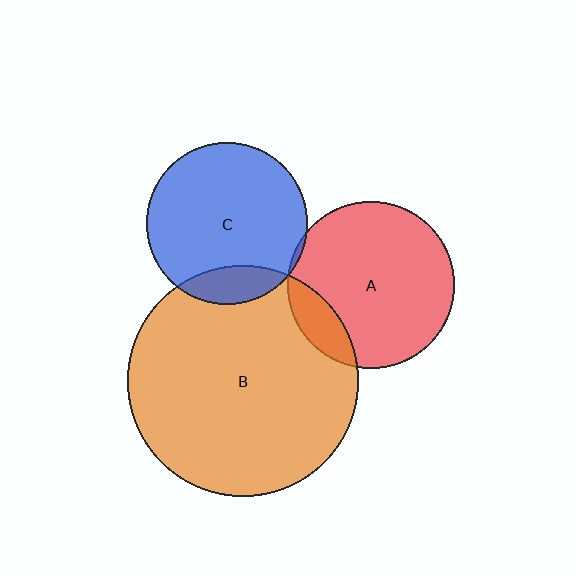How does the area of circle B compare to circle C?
Approximately 2.0 times.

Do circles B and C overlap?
Yes.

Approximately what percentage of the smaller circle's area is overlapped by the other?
Approximately 15%.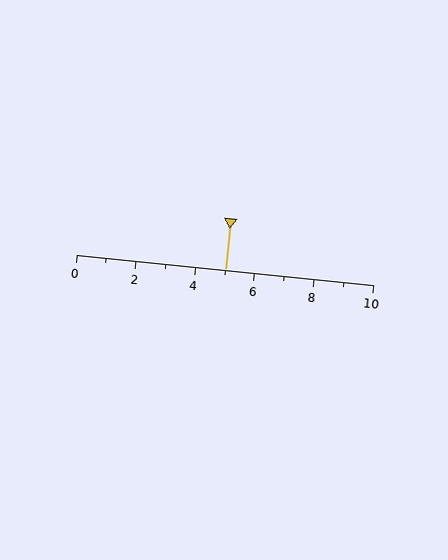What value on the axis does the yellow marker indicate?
The marker indicates approximately 5.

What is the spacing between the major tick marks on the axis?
The major ticks are spaced 2 apart.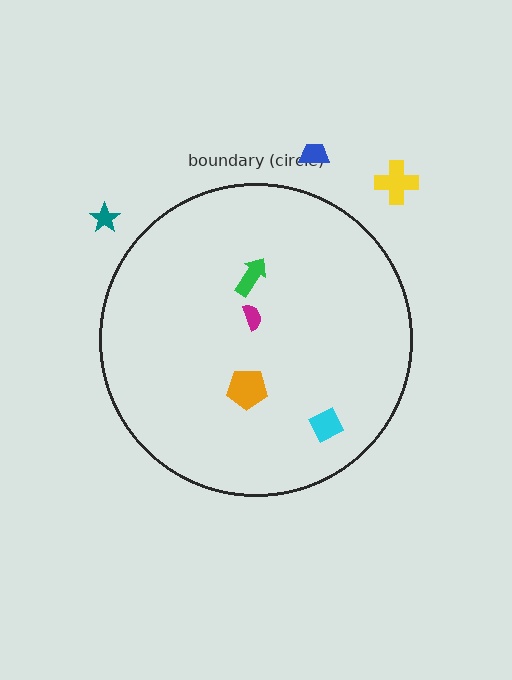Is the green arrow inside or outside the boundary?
Inside.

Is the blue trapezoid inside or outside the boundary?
Outside.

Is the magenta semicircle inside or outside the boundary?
Inside.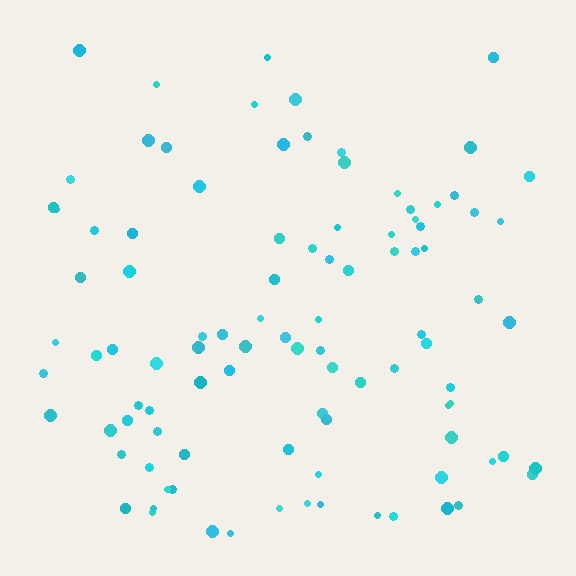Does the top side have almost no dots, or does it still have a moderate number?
Still a moderate number, just noticeably fewer than the bottom.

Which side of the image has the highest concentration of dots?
The bottom.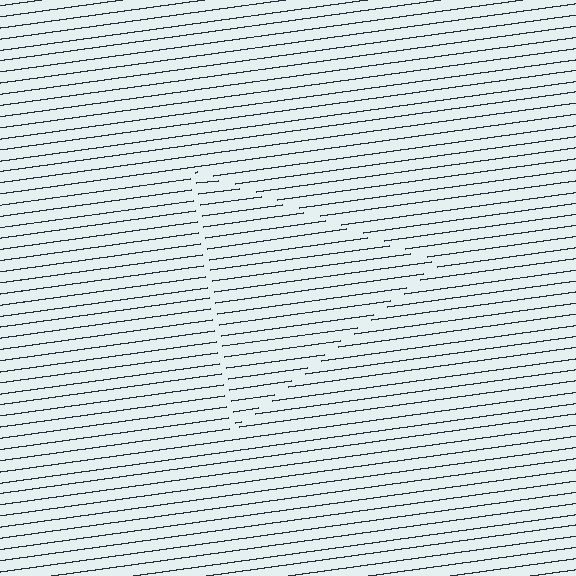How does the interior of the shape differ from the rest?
The interior of the shape contains the same grating, shifted by half a period — the contour is defined by the phase discontinuity where line-ends from the inner and outer gratings abut.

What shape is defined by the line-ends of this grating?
An illusory triangle. The interior of the shape contains the same grating, shifted by half a period — the contour is defined by the phase discontinuity where line-ends from the inner and outer gratings abut.